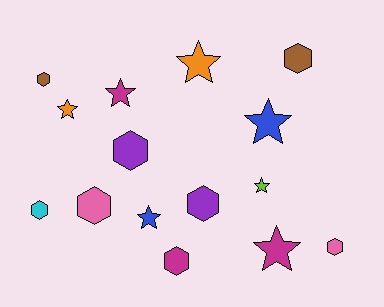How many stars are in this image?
There are 7 stars.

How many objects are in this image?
There are 15 objects.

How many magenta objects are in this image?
There are 3 magenta objects.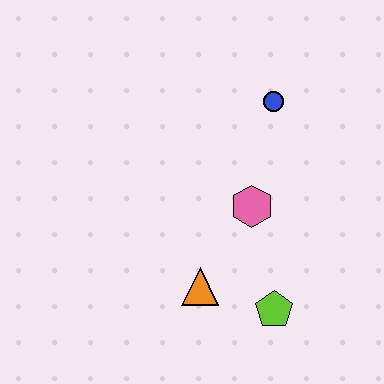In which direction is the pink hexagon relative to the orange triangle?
The pink hexagon is above the orange triangle.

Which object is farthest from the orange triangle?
The blue circle is farthest from the orange triangle.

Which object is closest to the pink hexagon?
The orange triangle is closest to the pink hexagon.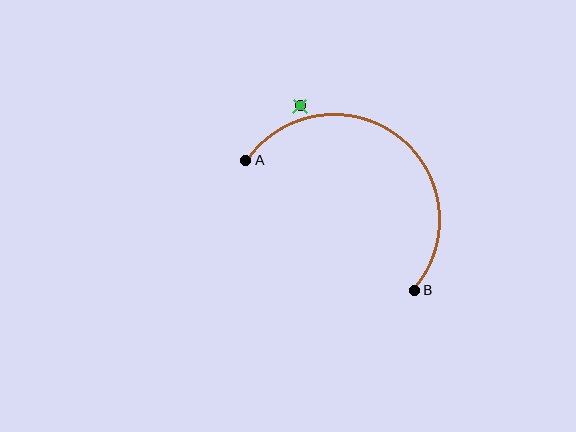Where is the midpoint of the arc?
The arc midpoint is the point on the curve farthest from the straight line joining A and B. It sits above and to the right of that line.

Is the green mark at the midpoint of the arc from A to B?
No — the green mark does not lie on the arc at all. It sits slightly outside the curve.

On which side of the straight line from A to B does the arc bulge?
The arc bulges above and to the right of the straight line connecting A and B.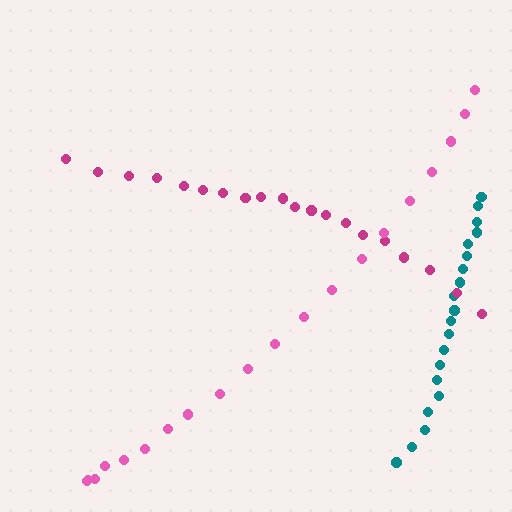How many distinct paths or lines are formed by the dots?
There are 3 distinct paths.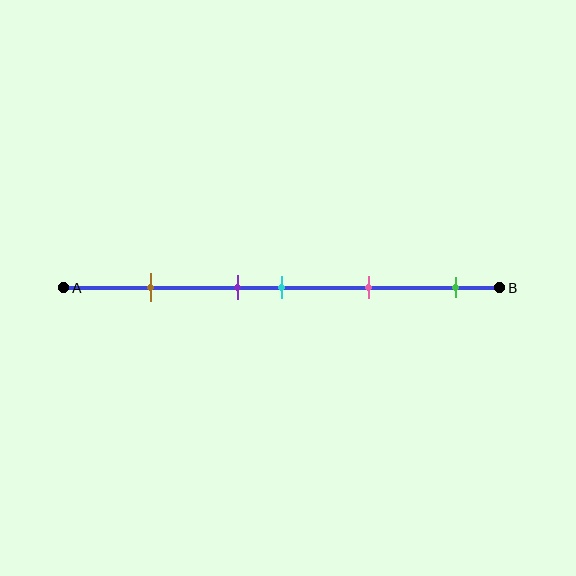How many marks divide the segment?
There are 5 marks dividing the segment.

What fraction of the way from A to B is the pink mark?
The pink mark is approximately 70% (0.7) of the way from A to B.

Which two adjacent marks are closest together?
The purple and cyan marks are the closest adjacent pair.